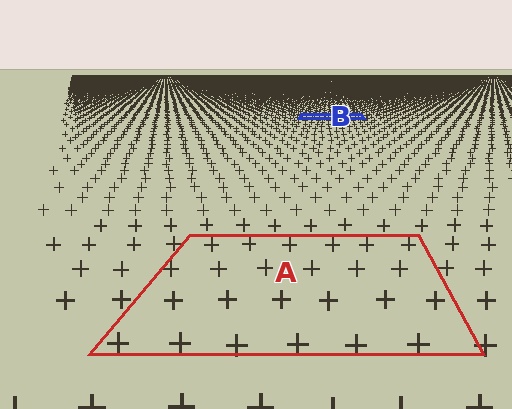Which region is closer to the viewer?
Region A is closer. The texture elements there are larger and more spread out.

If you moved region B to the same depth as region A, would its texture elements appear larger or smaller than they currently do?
They would appear larger. At a closer depth, the same texture elements are projected at a bigger on-screen size.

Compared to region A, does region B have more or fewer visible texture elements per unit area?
Region B has more texture elements per unit area — they are packed more densely because it is farther away.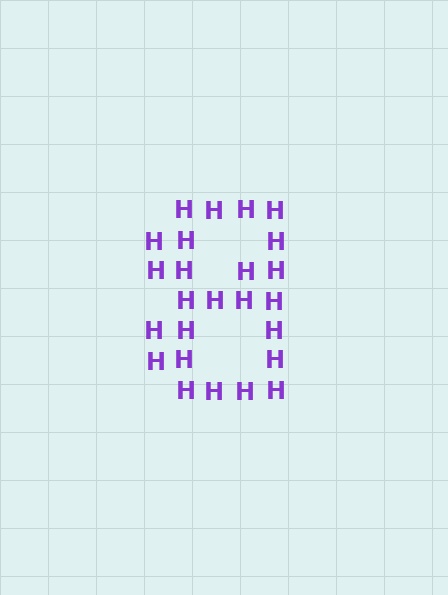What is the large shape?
The large shape is the digit 8.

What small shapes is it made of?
It is made of small letter H's.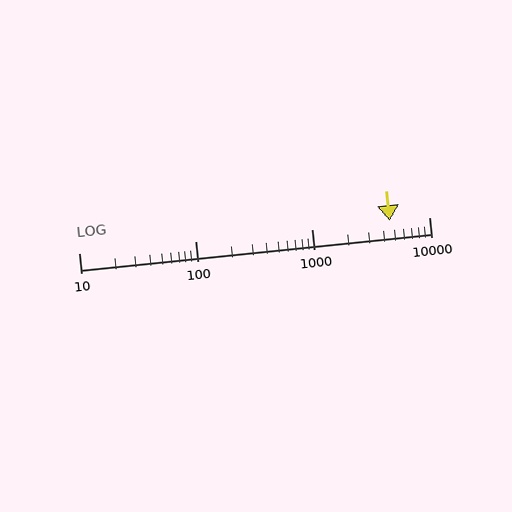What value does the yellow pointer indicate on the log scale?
The pointer indicates approximately 4600.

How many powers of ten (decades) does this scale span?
The scale spans 3 decades, from 10 to 10000.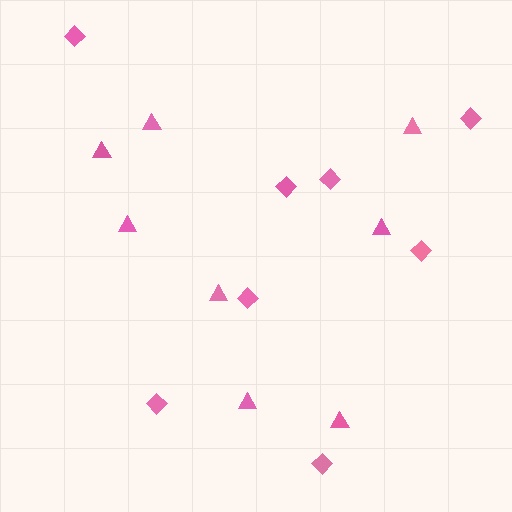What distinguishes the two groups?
There are 2 groups: one group of triangles (8) and one group of diamonds (8).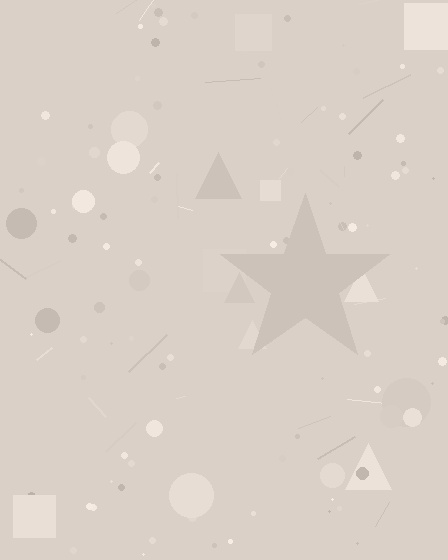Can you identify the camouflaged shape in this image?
The camouflaged shape is a star.